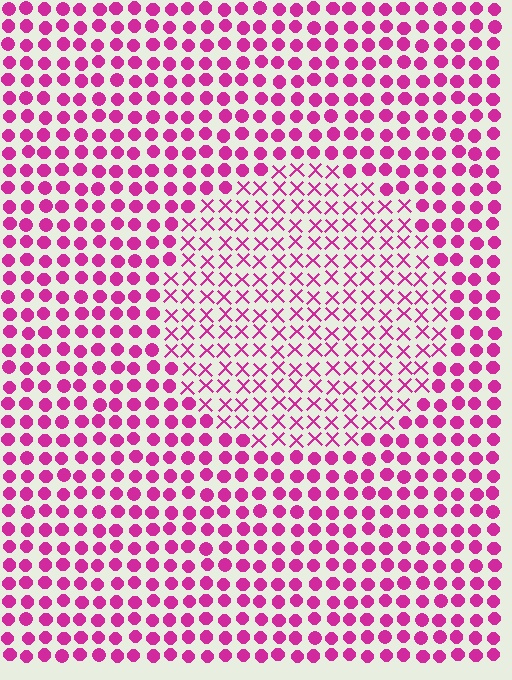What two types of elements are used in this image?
The image uses X marks inside the circle region and circles outside it.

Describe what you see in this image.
The image is filled with small magenta elements arranged in a uniform grid. A circle-shaped region contains X marks, while the surrounding area contains circles. The boundary is defined purely by the change in element shape.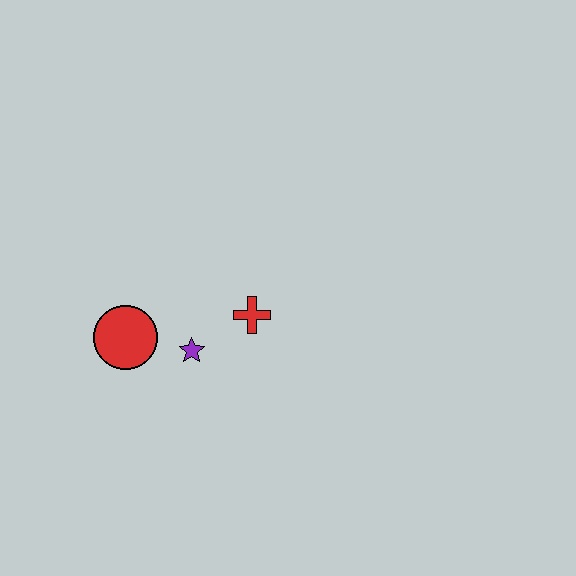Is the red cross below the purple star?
No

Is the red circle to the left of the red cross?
Yes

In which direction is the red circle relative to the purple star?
The red circle is to the left of the purple star.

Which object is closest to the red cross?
The purple star is closest to the red cross.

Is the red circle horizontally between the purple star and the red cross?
No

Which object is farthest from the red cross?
The red circle is farthest from the red cross.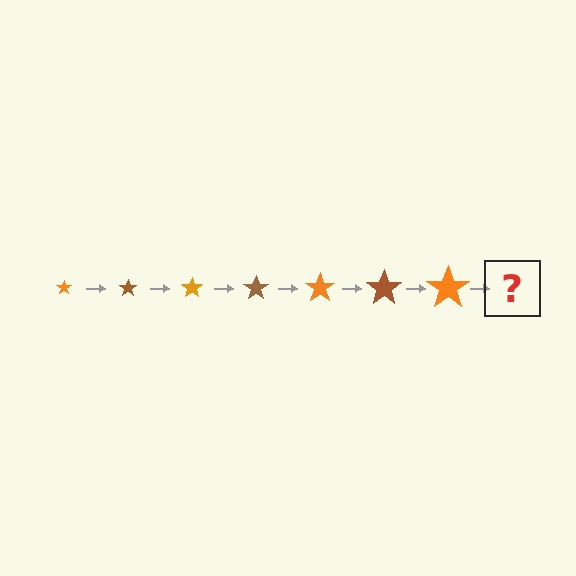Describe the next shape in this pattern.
It should be a brown star, larger than the previous one.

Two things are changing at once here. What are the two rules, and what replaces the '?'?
The two rules are that the star grows larger each step and the color cycles through orange and brown. The '?' should be a brown star, larger than the previous one.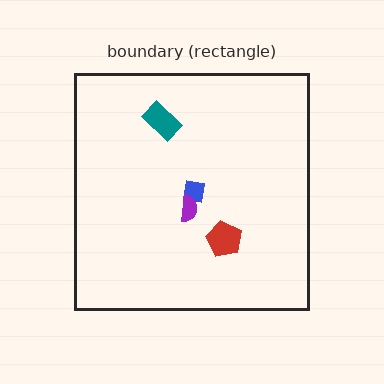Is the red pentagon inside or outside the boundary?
Inside.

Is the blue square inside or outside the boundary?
Inside.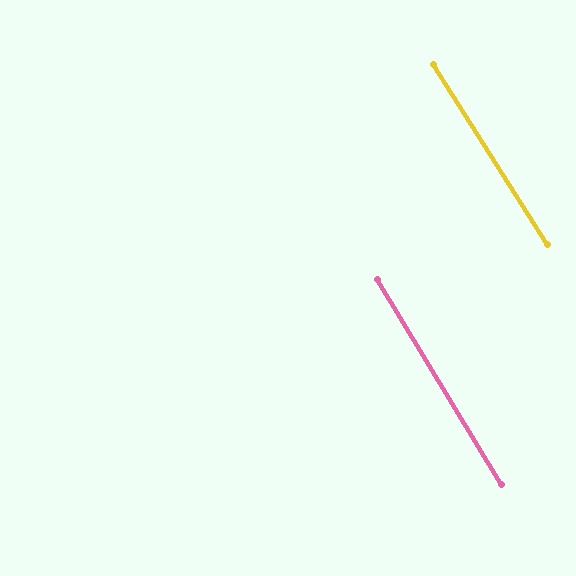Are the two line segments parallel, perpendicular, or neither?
Parallel — their directions differ by only 1.2°.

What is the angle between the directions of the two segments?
Approximately 1 degree.